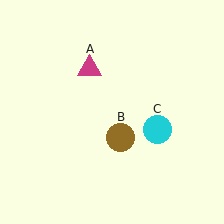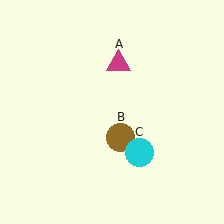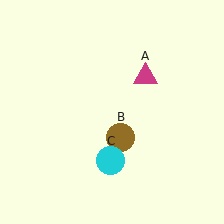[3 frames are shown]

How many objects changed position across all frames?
2 objects changed position: magenta triangle (object A), cyan circle (object C).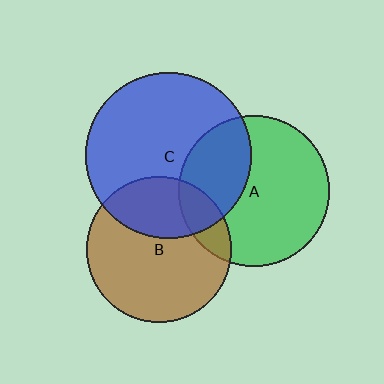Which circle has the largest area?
Circle C (blue).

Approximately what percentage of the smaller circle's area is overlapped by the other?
Approximately 15%.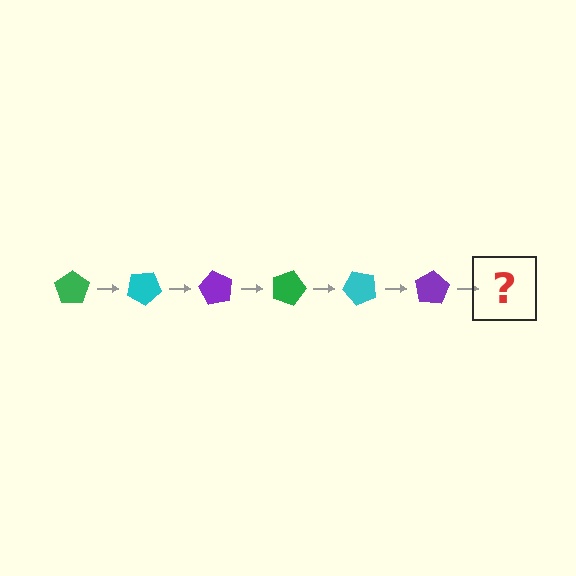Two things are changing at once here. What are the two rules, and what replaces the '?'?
The two rules are that it rotates 30 degrees each step and the color cycles through green, cyan, and purple. The '?' should be a green pentagon, rotated 180 degrees from the start.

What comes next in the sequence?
The next element should be a green pentagon, rotated 180 degrees from the start.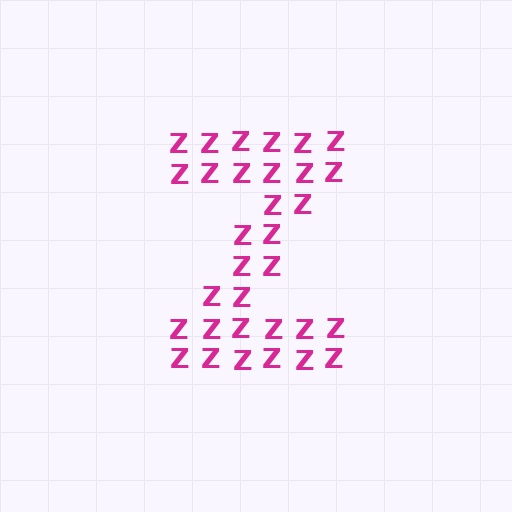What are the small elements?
The small elements are letter Z's.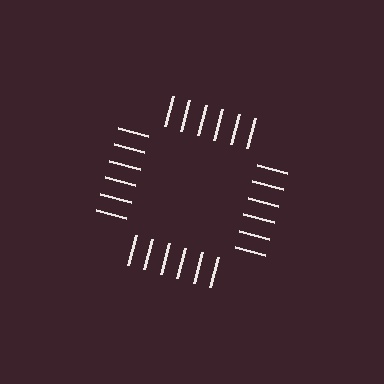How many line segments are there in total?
24 — 6 along each of the 4 edges.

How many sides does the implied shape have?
4 sides — the line-ends trace a square.